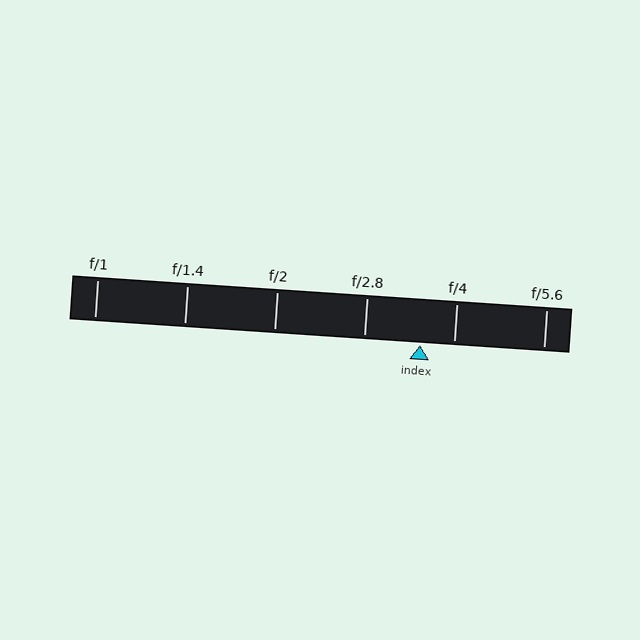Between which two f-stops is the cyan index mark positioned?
The index mark is between f/2.8 and f/4.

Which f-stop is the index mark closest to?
The index mark is closest to f/4.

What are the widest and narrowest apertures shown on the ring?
The widest aperture shown is f/1 and the narrowest is f/5.6.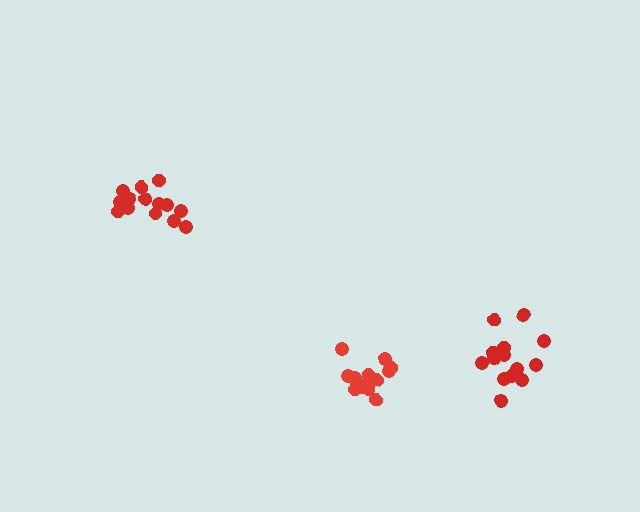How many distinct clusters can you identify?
There are 3 distinct clusters.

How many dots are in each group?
Group 1: 14 dots, Group 2: 14 dots, Group 3: 14 dots (42 total).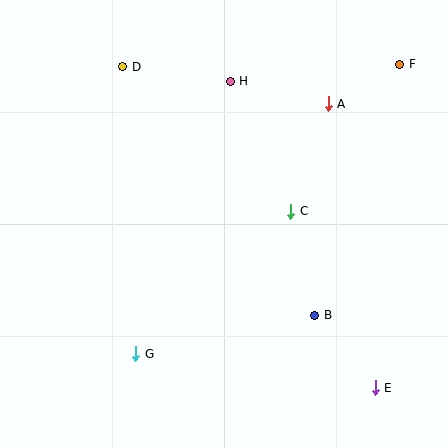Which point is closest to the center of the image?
Point C at (291, 211) is closest to the center.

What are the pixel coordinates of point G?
Point G is at (136, 354).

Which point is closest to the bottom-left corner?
Point G is closest to the bottom-left corner.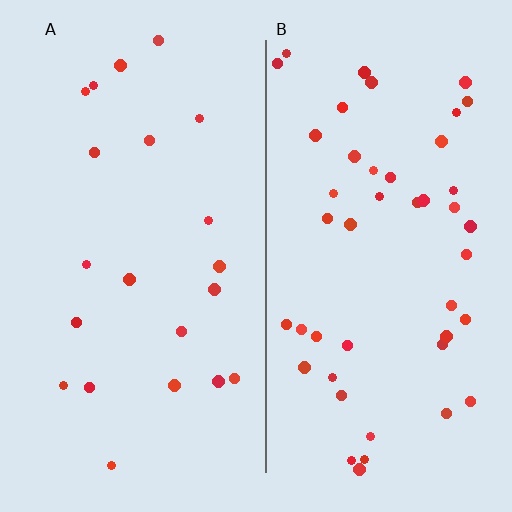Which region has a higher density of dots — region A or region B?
B (the right).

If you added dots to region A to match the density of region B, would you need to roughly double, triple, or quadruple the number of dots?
Approximately double.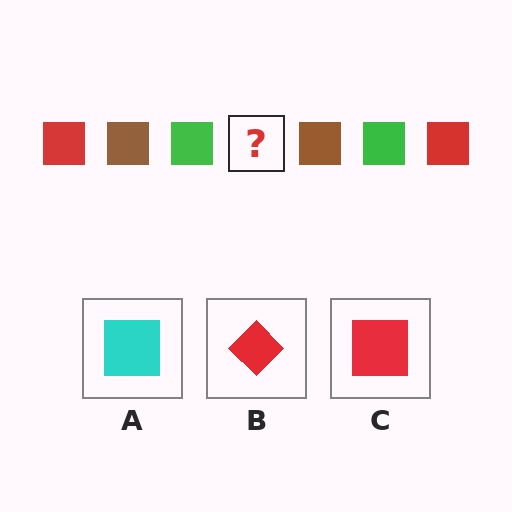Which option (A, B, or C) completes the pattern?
C.